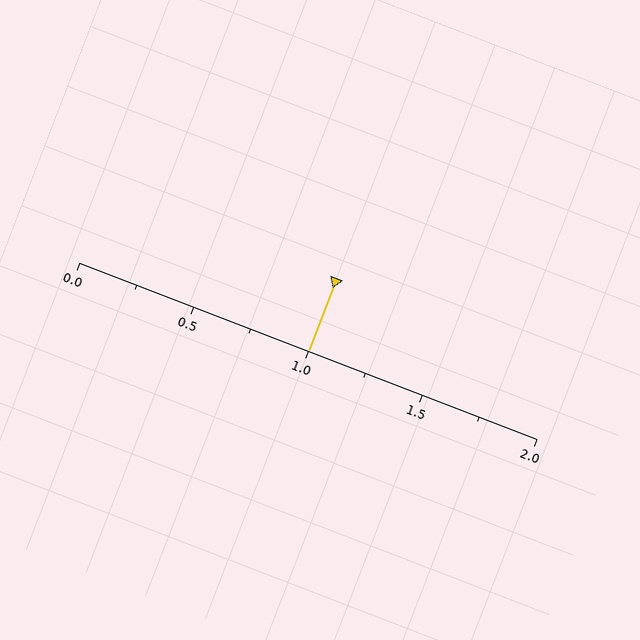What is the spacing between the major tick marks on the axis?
The major ticks are spaced 0.5 apart.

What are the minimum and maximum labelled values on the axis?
The axis runs from 0.0 to 2.0.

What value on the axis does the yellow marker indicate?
The marker indicates approximately 1.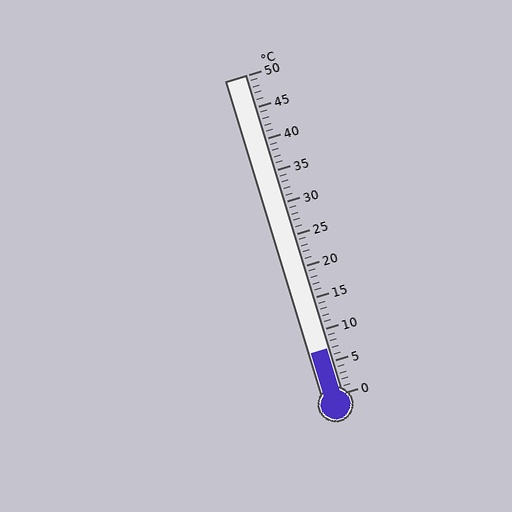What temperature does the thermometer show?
The thermometer shows approximately 7°C.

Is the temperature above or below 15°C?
The temperature is below 15°C.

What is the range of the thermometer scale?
The thermometer scale ranges from 0°C to 50°C.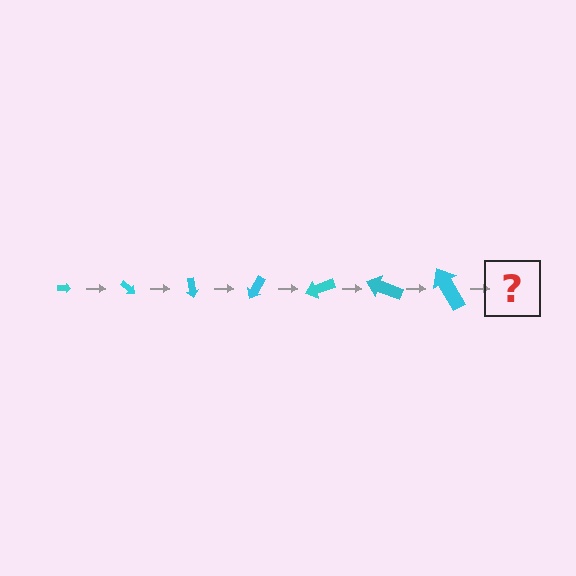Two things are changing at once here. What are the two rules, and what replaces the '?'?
The two rules are that the arrow grows larger each step and it rotates 40 degrees each step. The '?' should be an arrow, larger than the previous one and rotated 280 degrees from the start.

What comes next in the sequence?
The next element should be an arrow, larger than the previous one and rotated 280 degrees from the start.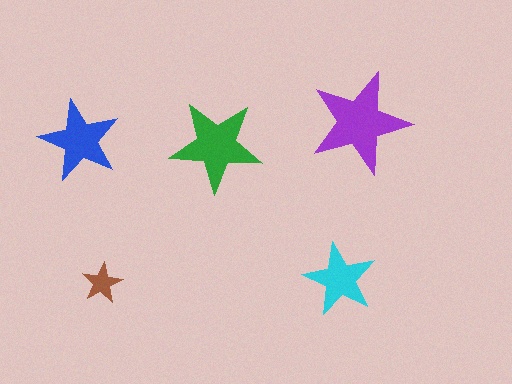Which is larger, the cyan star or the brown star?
The cyan one.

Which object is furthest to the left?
The blue star is leftmost.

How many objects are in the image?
There are 5 objects in the image.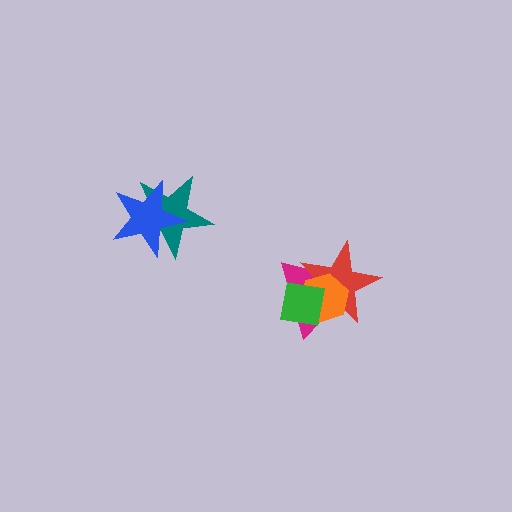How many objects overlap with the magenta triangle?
3 objects overlap with the magenta triangle.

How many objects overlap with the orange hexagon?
3 objects overlap with the orange hexagon.